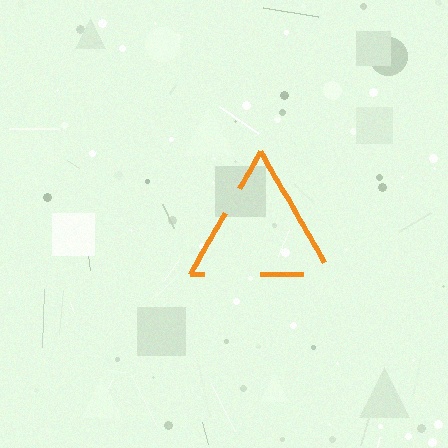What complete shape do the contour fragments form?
The contour fragments form a triangle.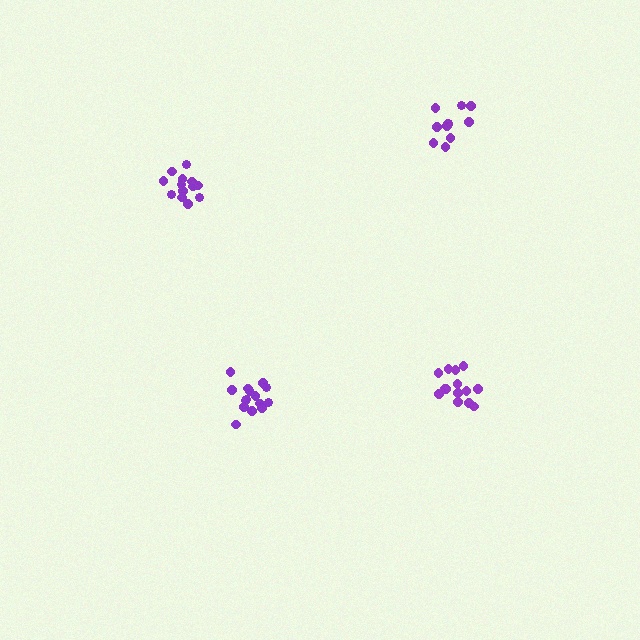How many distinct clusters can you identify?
There are 4 distinct clusters.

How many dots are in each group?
Group 1: 15 dots, Group 2: 15 dots, Group 3: 11 dots, Group 4: 13 dots (54 total).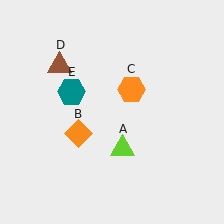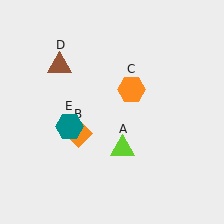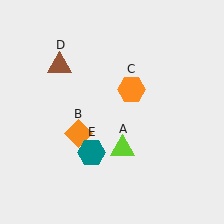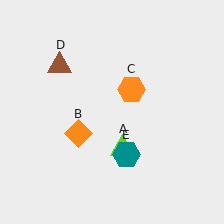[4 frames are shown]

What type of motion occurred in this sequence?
The teal hexagon (object E) rotated counterclockwise around the center of the scene.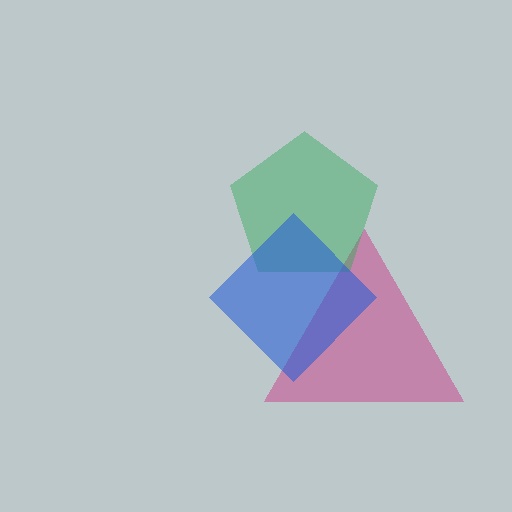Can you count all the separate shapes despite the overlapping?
Yes, there are 3 separate shapes.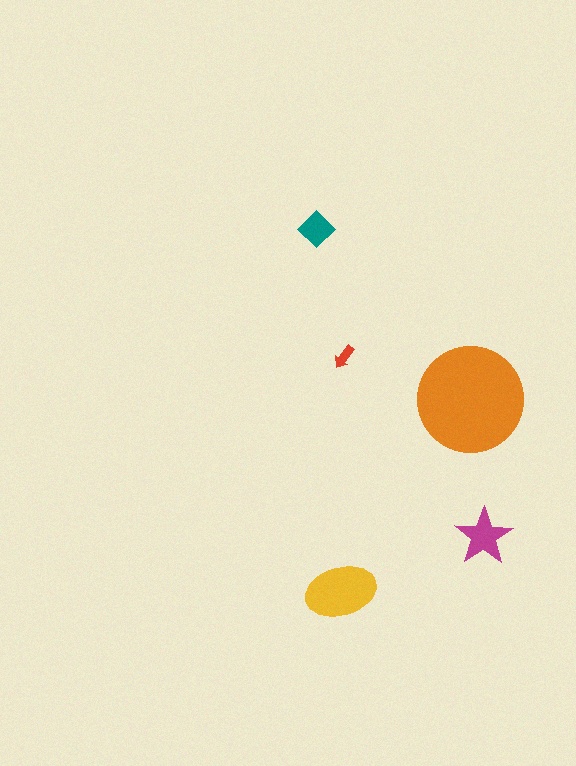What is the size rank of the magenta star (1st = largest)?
3rd.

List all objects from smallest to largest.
The red arrow, the teal diamond, the magenta star, the yellow ellipse, the orange circle.